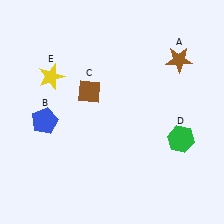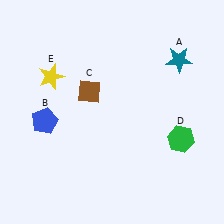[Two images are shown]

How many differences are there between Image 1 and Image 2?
There is 1 difference between the two images.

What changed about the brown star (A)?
In Image 1, A is brown. In Image 2, it changed to teal.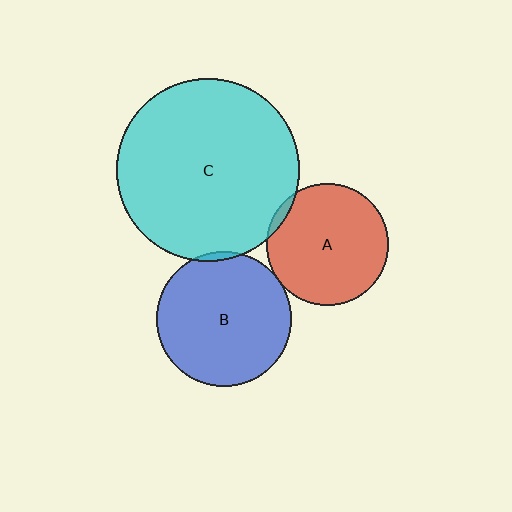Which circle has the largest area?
Circle C (cyan).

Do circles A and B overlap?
Yes.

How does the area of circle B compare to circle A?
Approximately 1.2 times.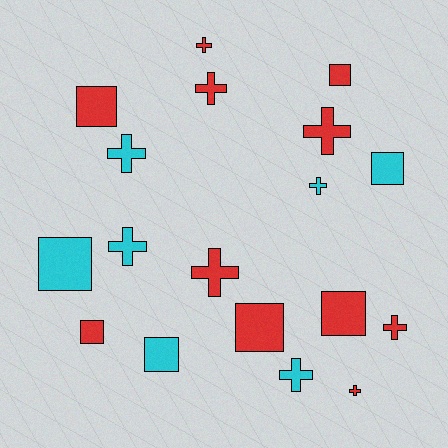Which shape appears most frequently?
Cross, with 10 objects.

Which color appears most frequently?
Red, with 11 objects.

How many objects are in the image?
There are 18 objects.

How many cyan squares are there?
There are 3 cyan squares.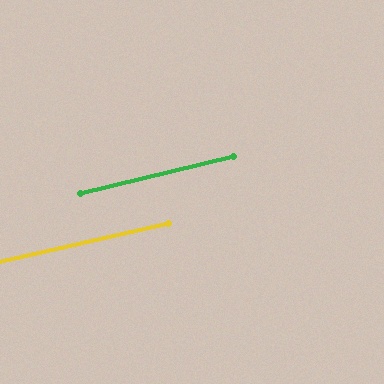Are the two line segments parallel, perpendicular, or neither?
Parallel — their directions differ by only 1.0°.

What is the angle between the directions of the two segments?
Approximately 1 degree.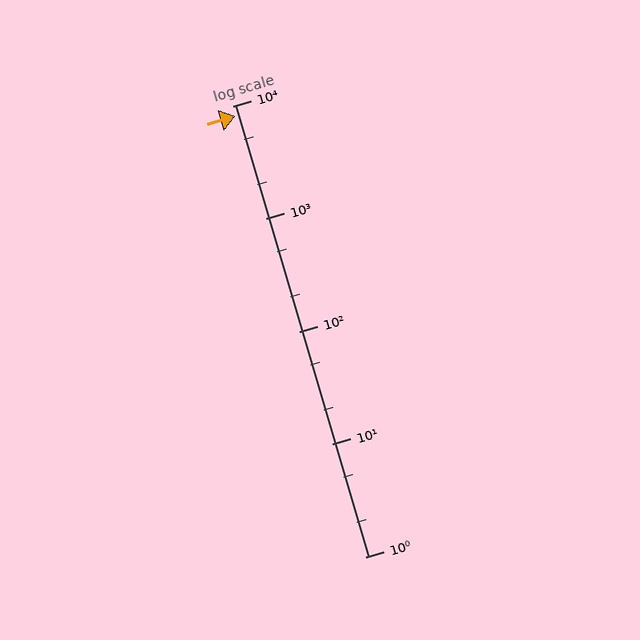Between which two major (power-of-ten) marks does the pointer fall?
The pointer is between 1000 and 10000.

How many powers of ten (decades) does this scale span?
The scale spans 4 decades, from 1 to 10000.